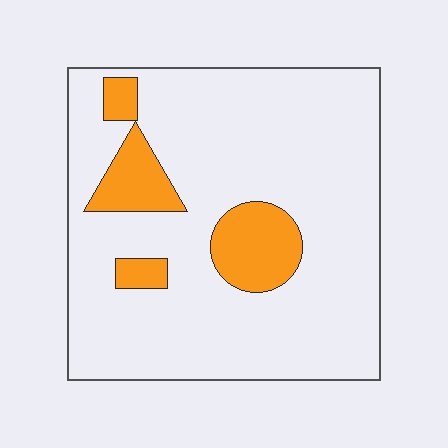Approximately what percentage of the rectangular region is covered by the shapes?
Approximately 15%.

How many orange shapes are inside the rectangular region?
4.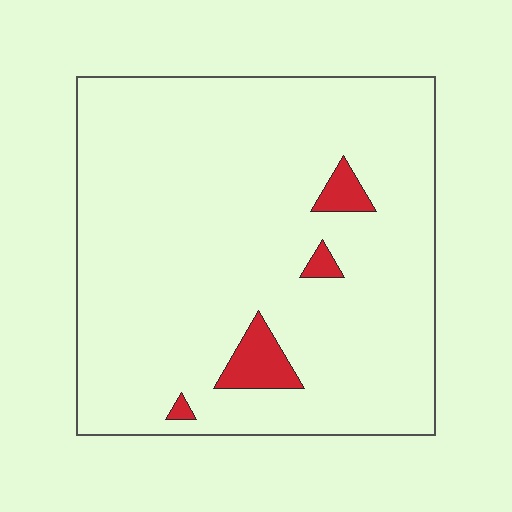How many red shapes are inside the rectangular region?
4.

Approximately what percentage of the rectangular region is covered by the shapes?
Approximately 5%.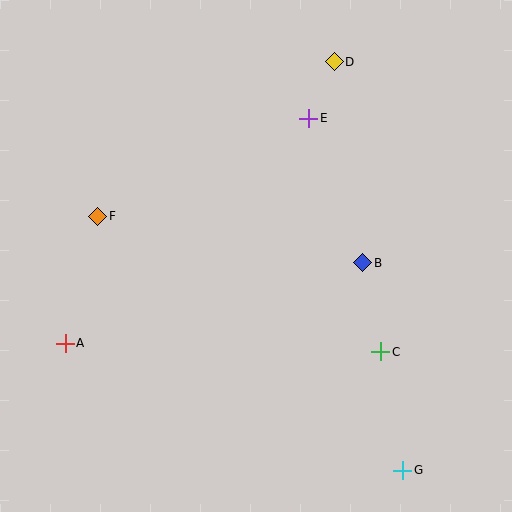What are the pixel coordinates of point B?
Point B is at (363, 263).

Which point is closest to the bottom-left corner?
Point A is closest to the bottom-left corner.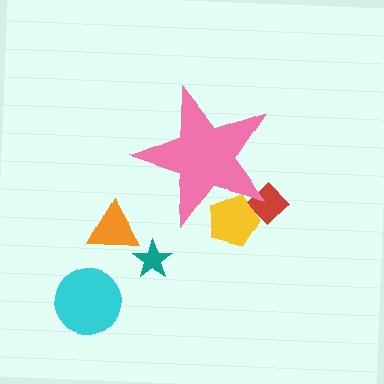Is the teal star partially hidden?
No, the teal star is fully visible.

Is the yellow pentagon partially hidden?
Yes, the yellow pentagon is partially hidden behind the pink star.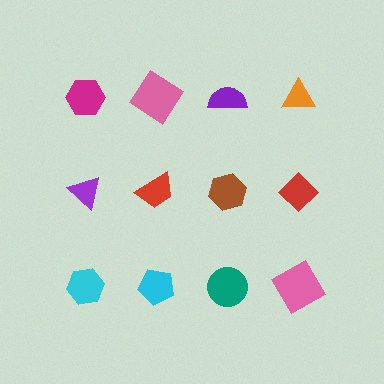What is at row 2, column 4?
A red diamond.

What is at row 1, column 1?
A magenta hexagon.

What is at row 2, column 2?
A red trapezoid.